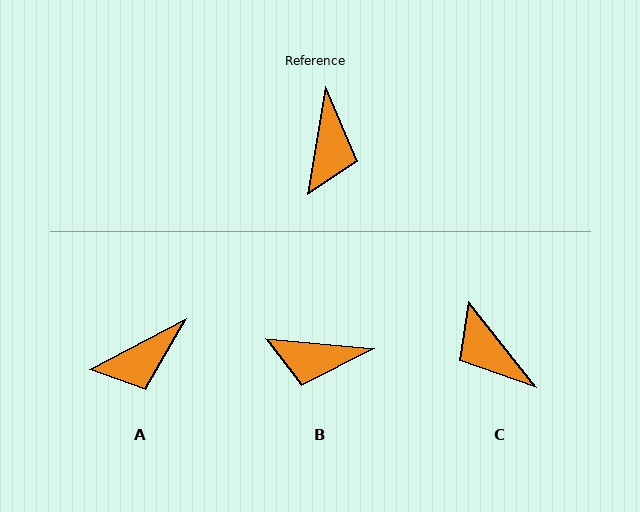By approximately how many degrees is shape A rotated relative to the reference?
Approximately 53 degrees clockwise.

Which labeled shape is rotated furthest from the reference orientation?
C, about 132 degrees away.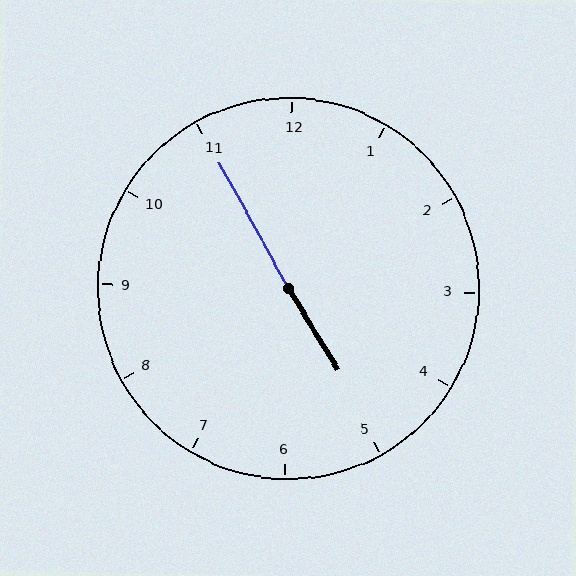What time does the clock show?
4:55.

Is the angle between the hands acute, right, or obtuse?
It is obtuse.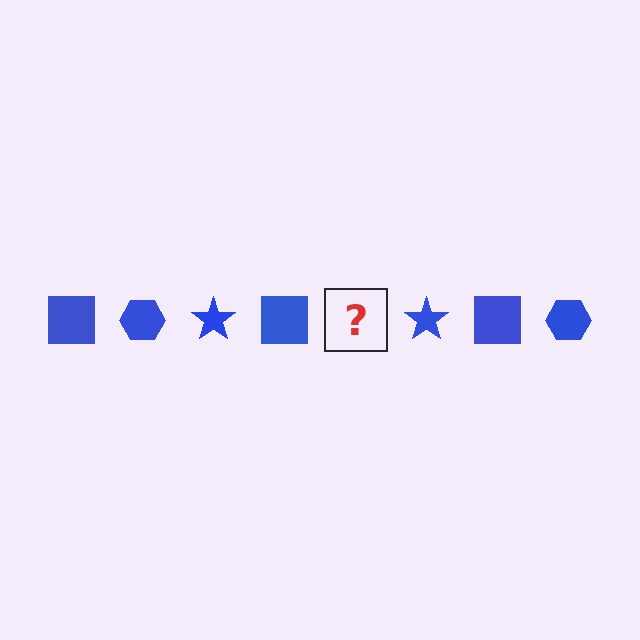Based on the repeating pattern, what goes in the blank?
The blank should be a blue hexagon.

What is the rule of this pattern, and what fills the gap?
The rule is that the pattern cycles through square, hexagon, star shapes in blue. The gap should be filled with a blue hexagon.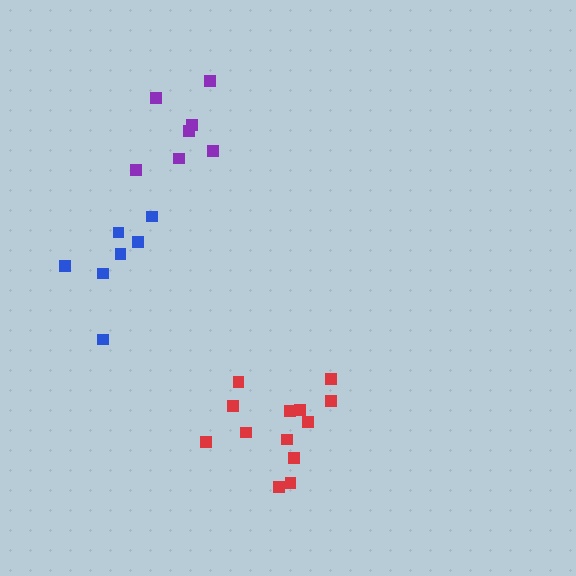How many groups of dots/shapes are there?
There are 3 groups.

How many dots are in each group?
Group 1: 7 dots, Group 2: 13 dots, Group 3: 7 dots (27 total).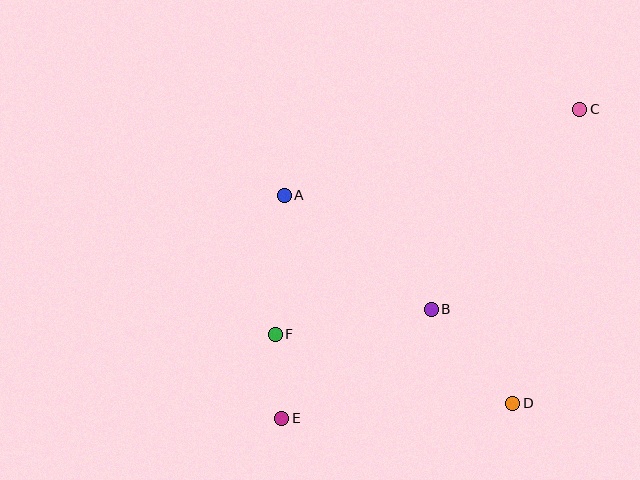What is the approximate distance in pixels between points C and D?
The distance between C and D is approximately 301 pixels.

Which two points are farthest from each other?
Points C and E are farthest from each other.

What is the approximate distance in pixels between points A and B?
The distance between A and B is approximately 186 pixels.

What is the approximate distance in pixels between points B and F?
The distance between B and F is approximately 158 pixels.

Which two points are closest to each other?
Points E and F are closest to each other.